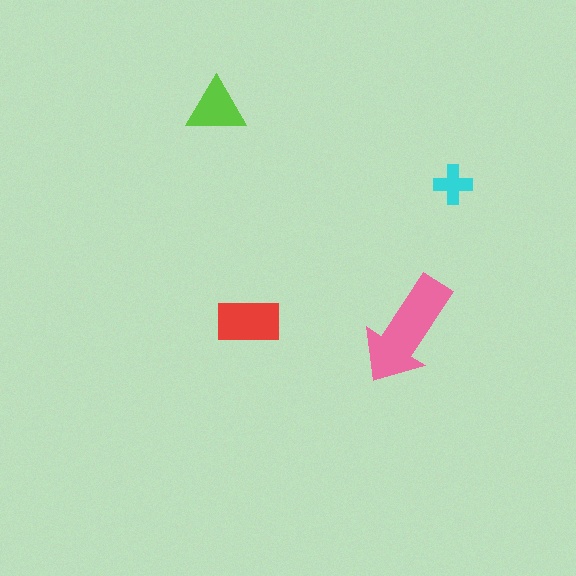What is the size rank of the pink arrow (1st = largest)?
1st.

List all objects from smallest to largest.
The cyan cross, the lime triangle, the red rectangle, the pink arrow.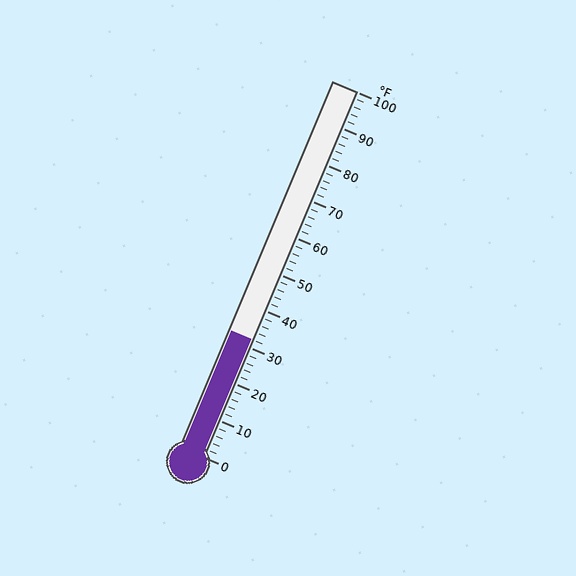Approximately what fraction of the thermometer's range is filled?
The thermometer is filled to approximately 30% of its range.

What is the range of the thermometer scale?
The thermometer scale ranges from 0°F to 100°F.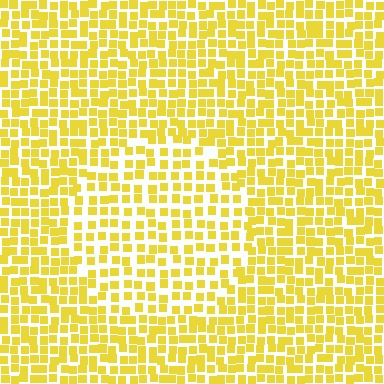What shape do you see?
I see a circle.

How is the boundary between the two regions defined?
The boundary is defined by a change in element density (approximately 1.5x ratio). All elements are the same color, size, and shape.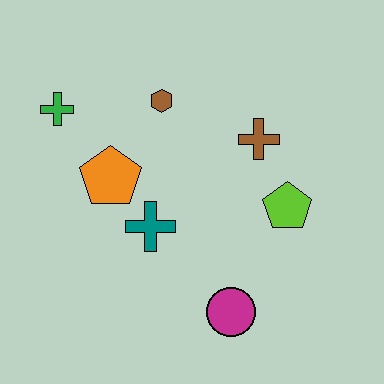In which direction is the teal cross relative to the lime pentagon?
The teal cross is to the left of the lime pentagon.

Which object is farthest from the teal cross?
The green cross is farthest from the teal cross.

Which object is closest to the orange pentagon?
The teal cross is closest to the orange pentagon.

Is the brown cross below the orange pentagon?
No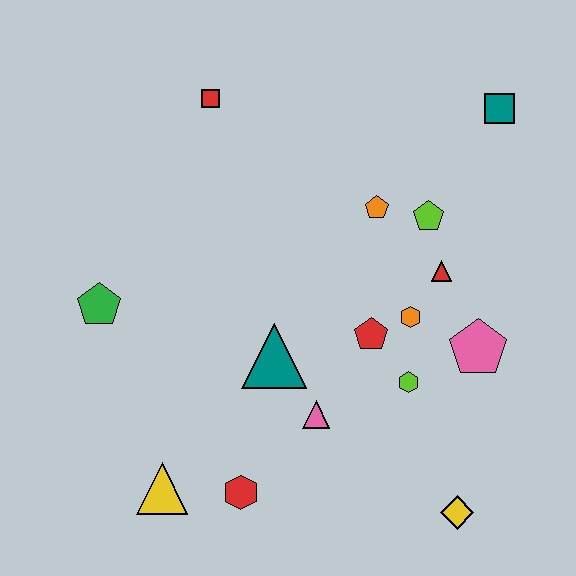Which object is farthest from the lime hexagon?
The red square is farthest from the lime hexagon.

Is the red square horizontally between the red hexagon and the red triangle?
No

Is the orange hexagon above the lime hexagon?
Yes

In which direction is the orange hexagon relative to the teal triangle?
The orange hexagon is to the right of the teal triangle.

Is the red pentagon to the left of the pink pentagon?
Yes